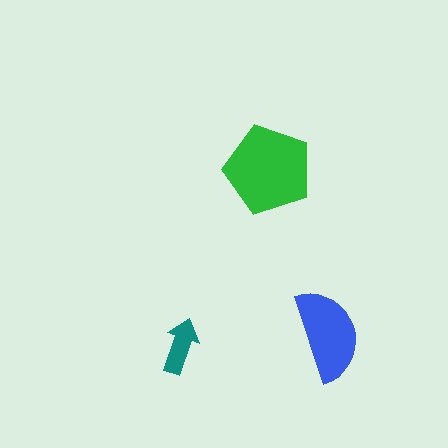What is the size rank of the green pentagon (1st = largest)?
1st.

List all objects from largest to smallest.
The green pentagon, the blue semicircle, the teal arrow.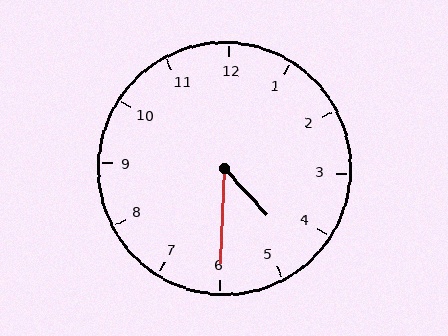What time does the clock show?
4:30.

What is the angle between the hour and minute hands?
Approximately 45 degrees.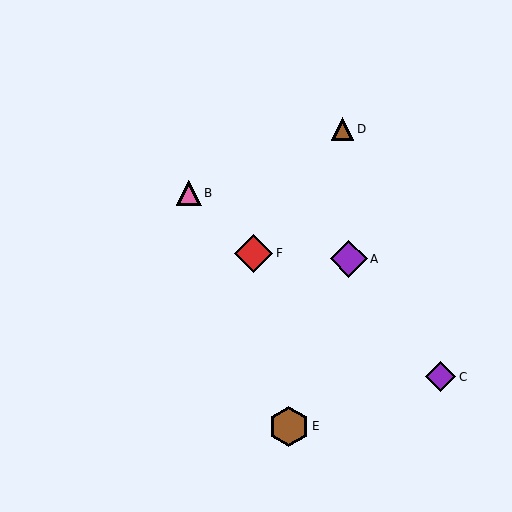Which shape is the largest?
The brown hexagon (labeled E) is the largest.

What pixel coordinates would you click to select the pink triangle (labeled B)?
Click at (189, 193) to select the pink triangle B.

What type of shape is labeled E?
Shape E is a brown hexagon.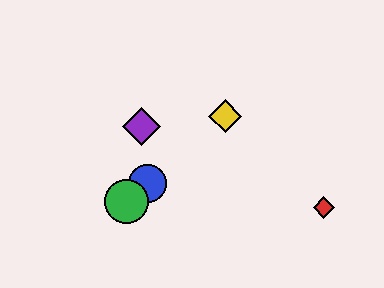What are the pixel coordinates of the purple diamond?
The purple diamond is at (142, 127).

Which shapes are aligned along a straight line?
The blue circle, the green circle, the yellow diamond are aligned along a straight line.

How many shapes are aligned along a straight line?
3 shapes (the blue circle, the green circle, the yellow diamond) are aligned along a straight line.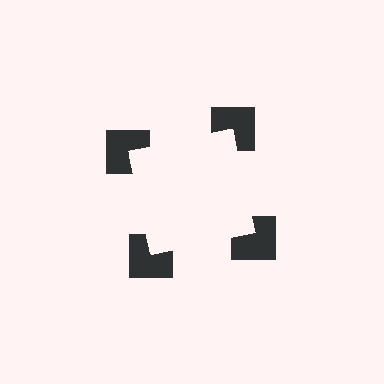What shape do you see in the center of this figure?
An illusory square — its edges are inferred from the aligned wedge cuts in the notched squares, not physically drawn.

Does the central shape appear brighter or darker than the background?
It typically appears slightly brighter than the background, even though no actual brightness change is drawn.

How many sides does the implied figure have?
4 sides.